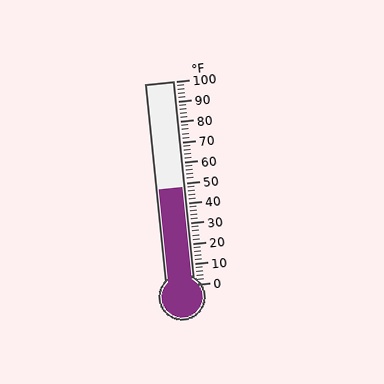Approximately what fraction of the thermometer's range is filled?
The thermometer is filled to approximately 50% of its range.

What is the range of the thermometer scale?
The thermometer scale ranges from 0°F to 100°F.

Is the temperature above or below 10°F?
The temperature is above 10°F.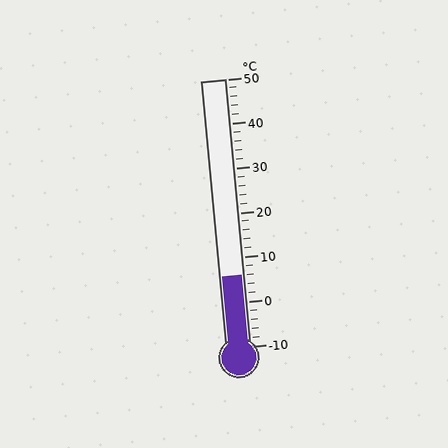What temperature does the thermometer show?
The thermometer shows approximately 6°C.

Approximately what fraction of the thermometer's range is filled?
The thermometer is filled to approximately 25% of its range.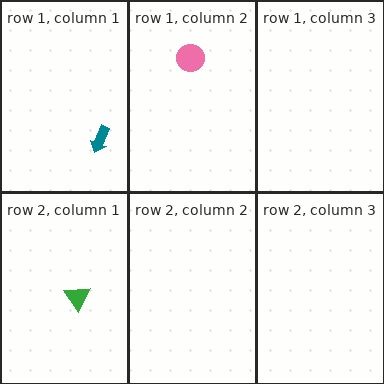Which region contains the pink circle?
The row 1, column 2 region.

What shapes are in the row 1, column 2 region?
The pink circle.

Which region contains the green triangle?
The row 2, column 1 region.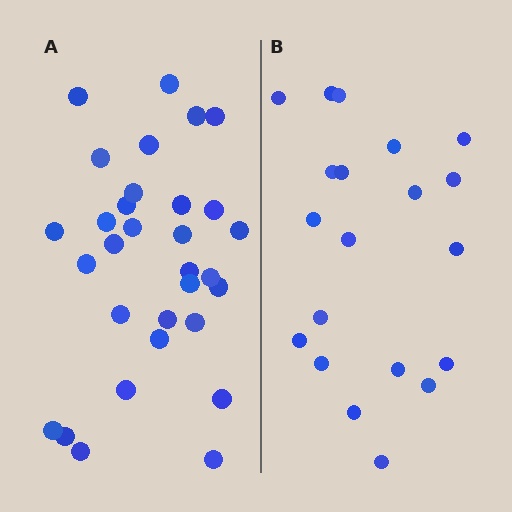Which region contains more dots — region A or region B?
Region A (the left region) has more dots.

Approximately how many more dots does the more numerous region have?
Region A has roughly 12 or so more dots than region B.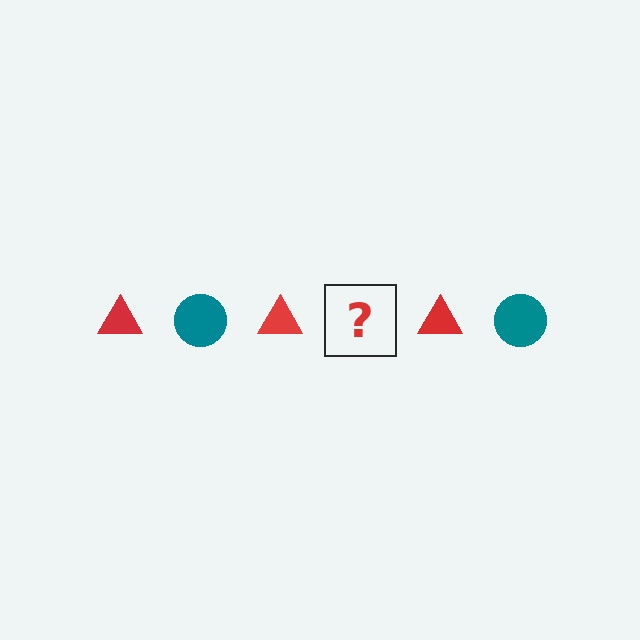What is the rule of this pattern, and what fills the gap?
The rule is that the pattern alternates between red triangle and teal circle. The gap should be filled with a teal circle.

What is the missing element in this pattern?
The missing element is a teal circle.